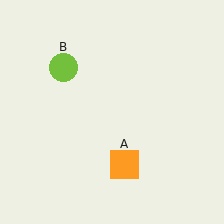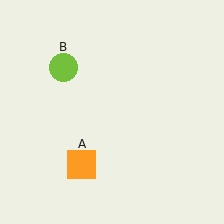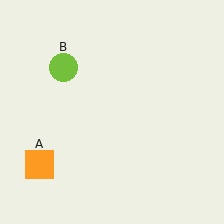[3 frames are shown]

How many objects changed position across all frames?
1 object changed position: orange square (object A).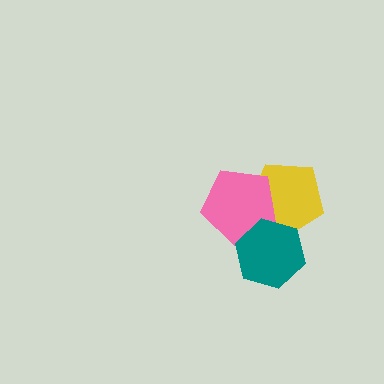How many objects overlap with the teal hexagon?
2 objects overlap with the teal hexagon.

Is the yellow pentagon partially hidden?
Yes, it is partially covered by another shape.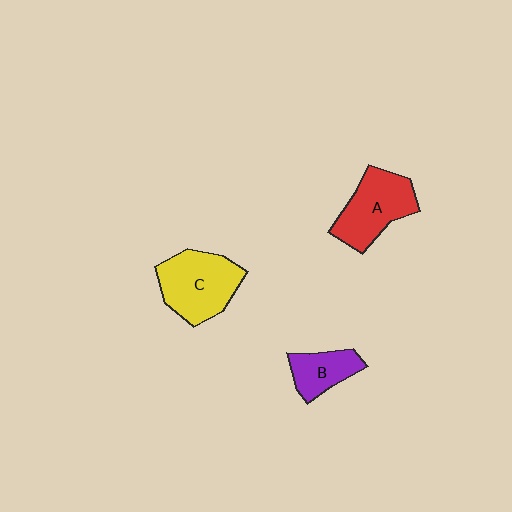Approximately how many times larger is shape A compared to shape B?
Approximately 1.6 times.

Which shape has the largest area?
Shape C (yellow).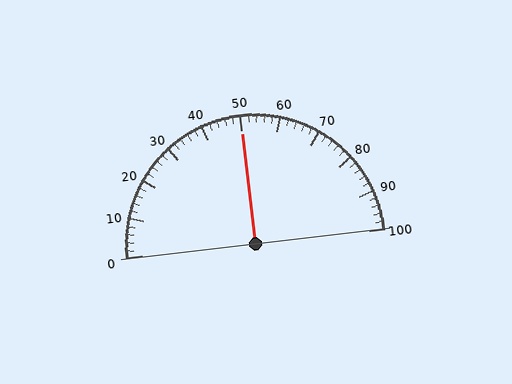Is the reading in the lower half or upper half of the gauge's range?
The reading is in the upper half of the range (0 to 100).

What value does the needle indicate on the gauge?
The needle indicates approximately 50.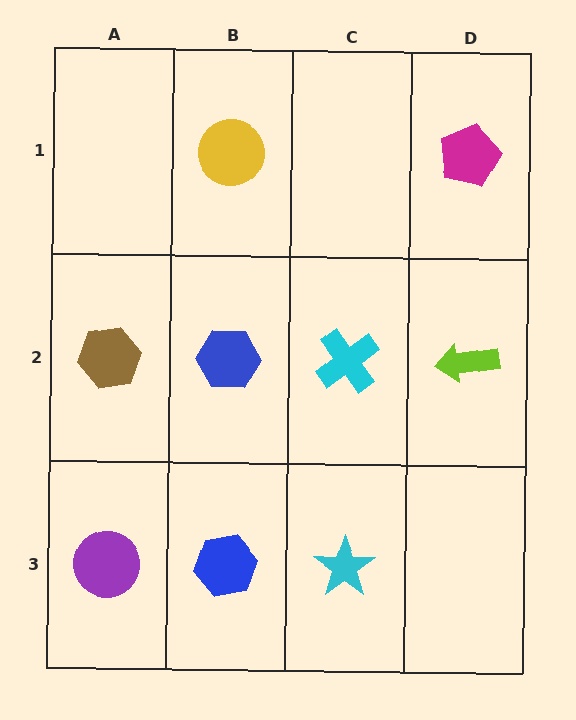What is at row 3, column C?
A cyan star.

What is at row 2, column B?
A blue hexagon.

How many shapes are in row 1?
2 shapes.